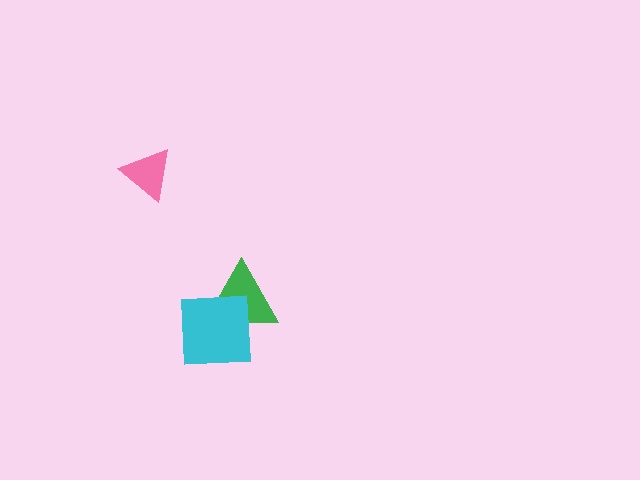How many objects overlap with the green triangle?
1 object overlaps with the green triangle.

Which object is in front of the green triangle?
The cyan square is in front of the green triangle.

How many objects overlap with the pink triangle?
0 objects overlap with the pink triangle.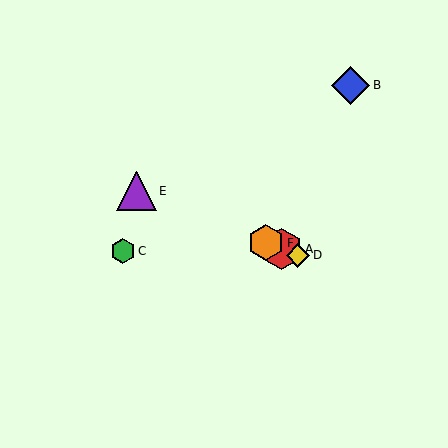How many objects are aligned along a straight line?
4 objects (A, D, E, F) are aligned along a straight line.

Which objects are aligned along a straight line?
Objects A, D, E, F are aligned along a straight line.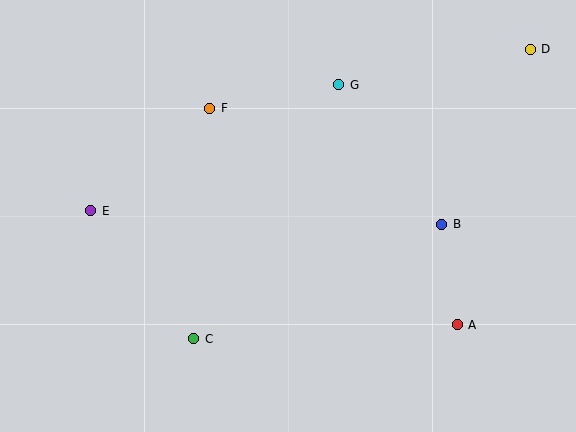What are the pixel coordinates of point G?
Point G is at (339, 85).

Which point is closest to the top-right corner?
Point D is closest to the top-right corner.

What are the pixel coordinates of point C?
Point C is at (194, 339).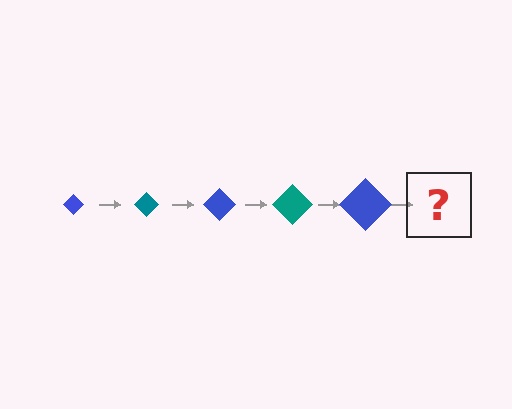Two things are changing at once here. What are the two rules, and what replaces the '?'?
The two rules are that the diamond grows larger each step and the color cycles through blue and teal. The '?' should be a teal diamond, larger than the previous one.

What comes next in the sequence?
The next element should be a teal diamond, larger than the previous one.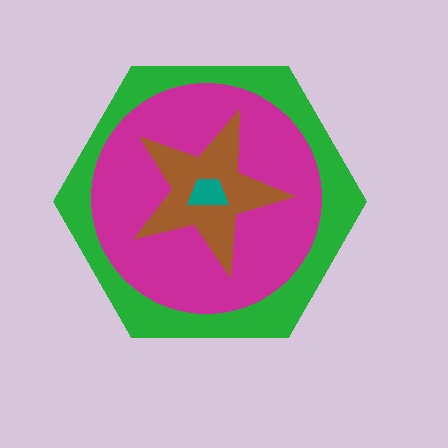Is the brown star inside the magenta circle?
Yes.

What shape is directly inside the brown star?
The teal trapezoid.